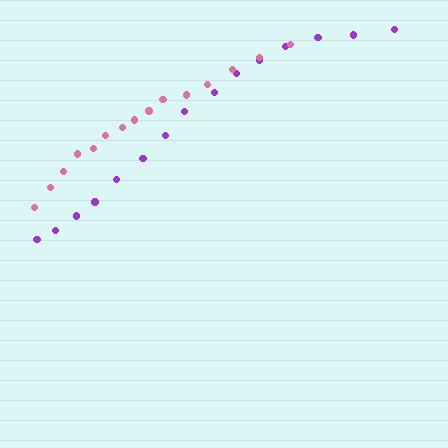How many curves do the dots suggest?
There are 2 distinct paths.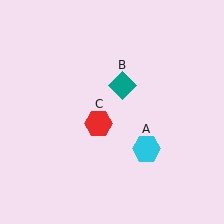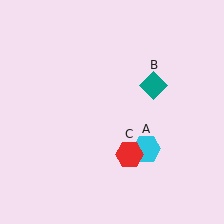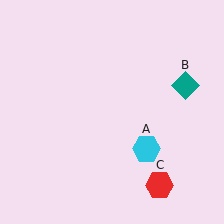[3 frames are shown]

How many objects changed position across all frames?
2 objects changed position: teal diamond (object B), red hexagon (object C).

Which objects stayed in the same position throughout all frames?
Cyan hexagon (object A) remained stationary.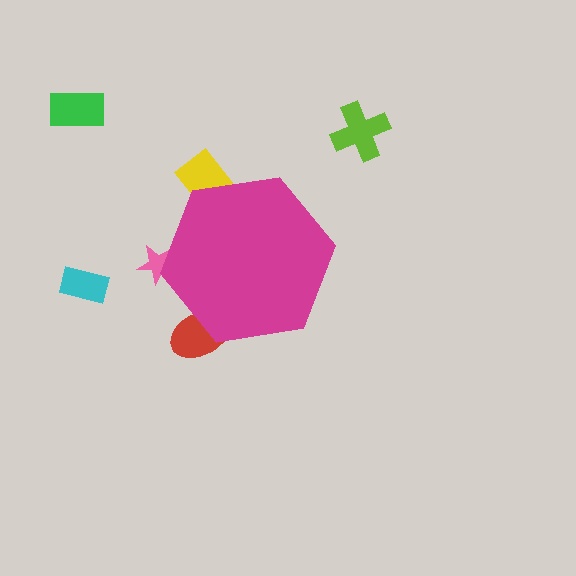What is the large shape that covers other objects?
A magenta hexagon.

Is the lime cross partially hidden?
No, the lime cross is fully visible.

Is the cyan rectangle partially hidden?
No, the cyan rectangle is fully visible.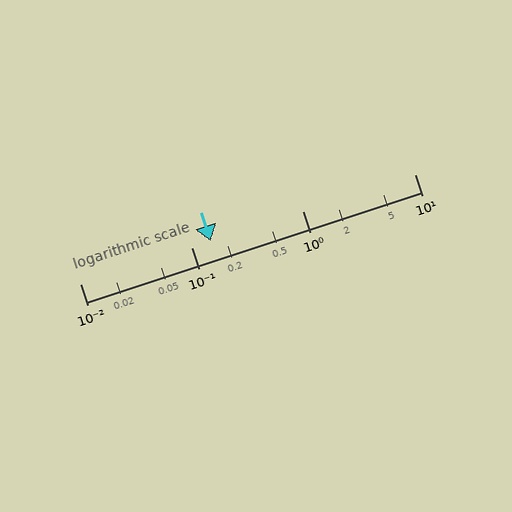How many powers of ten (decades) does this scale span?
The scale spans 3 decades, from 0.01 to 10.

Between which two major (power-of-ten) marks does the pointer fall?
The pointer is between 0.1 and 1.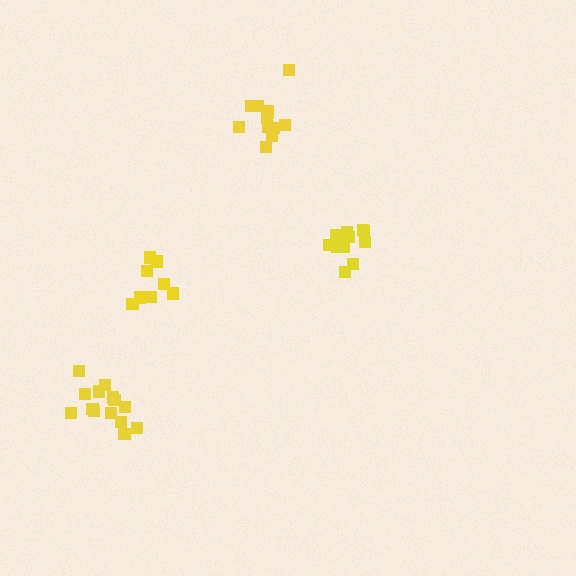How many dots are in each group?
Group 1: 12 dots, Group 2: 14 dots, Group 3: 11 dots, Group 4: 8 dots (45 total).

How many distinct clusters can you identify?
There are 4 distinct clusters.